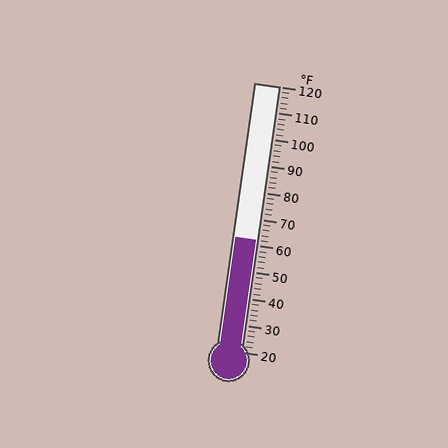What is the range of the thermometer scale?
The thermometer scale ranges from 20°F to 120°F.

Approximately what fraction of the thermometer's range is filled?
The thermometer is filled to approximately 40% of its range.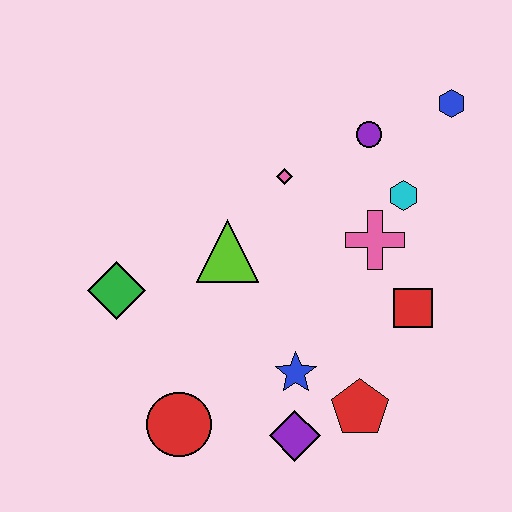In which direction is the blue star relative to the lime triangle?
The blue star is below the lime triangle.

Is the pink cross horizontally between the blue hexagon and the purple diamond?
Yes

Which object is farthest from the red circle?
The blue hexagon is farthest from the red circle.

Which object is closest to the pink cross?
The cyan hexagon is closest to the pink cross.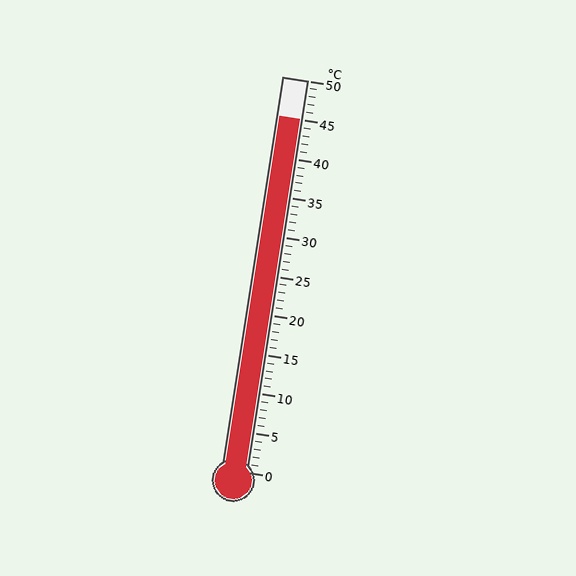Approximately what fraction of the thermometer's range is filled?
The thermometer is filled to approximately 90% of its range.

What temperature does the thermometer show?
The thermometer shows approximately 45°C.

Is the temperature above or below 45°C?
The temperature is at 45°C.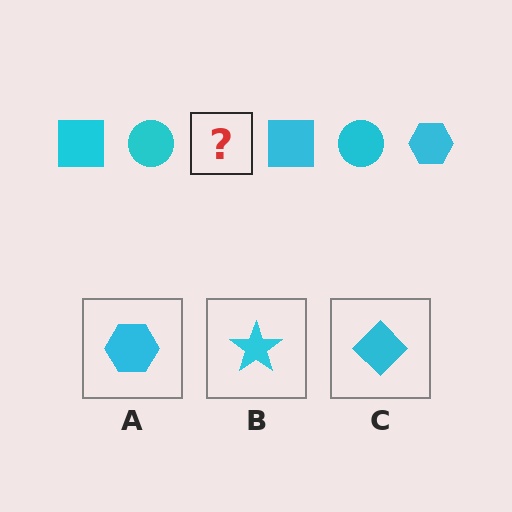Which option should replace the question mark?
Option A.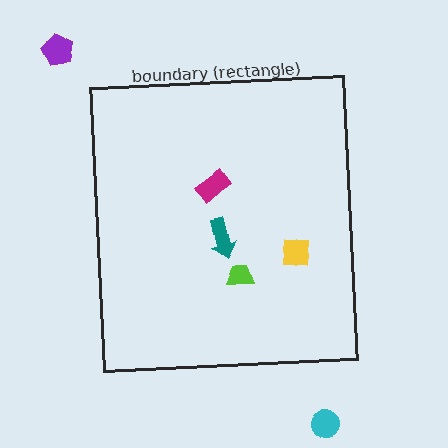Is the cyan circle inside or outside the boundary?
Outside.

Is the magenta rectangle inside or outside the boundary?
Inside.